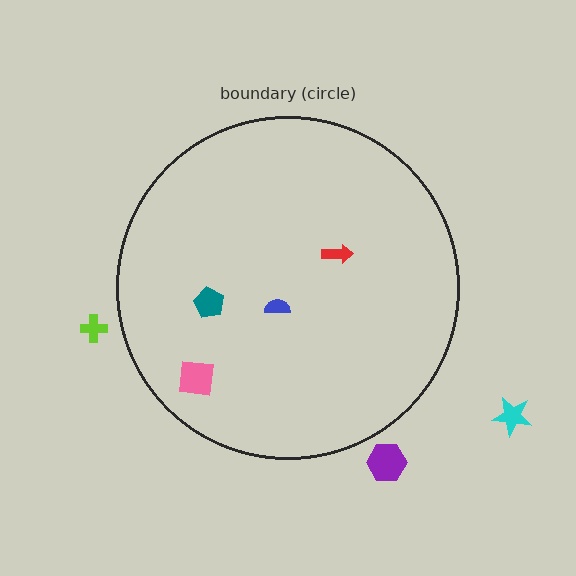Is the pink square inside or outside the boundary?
Inside.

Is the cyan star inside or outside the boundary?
Outside.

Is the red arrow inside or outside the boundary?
Inside.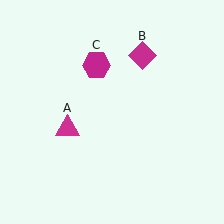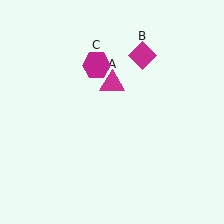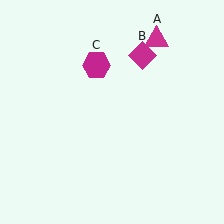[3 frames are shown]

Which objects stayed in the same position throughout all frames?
Magenta diamond (object B) and magenta hexagon (object C) remained stationary.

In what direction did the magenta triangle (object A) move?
The magenta triangle (object A) moved up and to the right.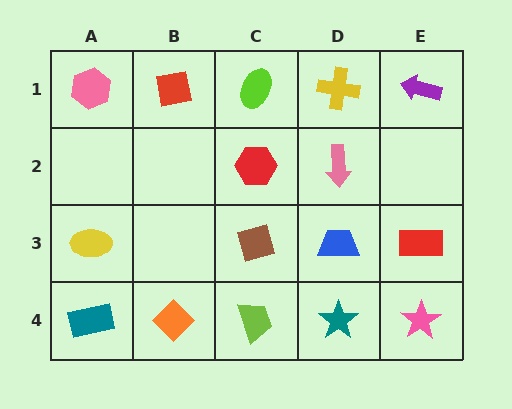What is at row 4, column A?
A teal rectangle.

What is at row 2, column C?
A red hexagon.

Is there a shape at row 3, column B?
No, that cell is empty.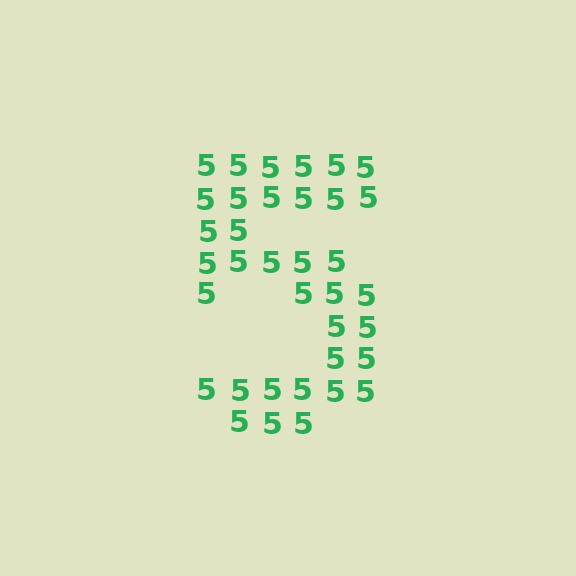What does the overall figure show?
The overall figure shows the digit 5.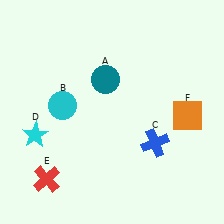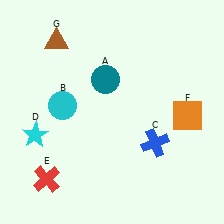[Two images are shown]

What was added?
A brown triangle (G) was added in Image 2.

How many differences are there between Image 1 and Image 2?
There is 1 difference between the two images.